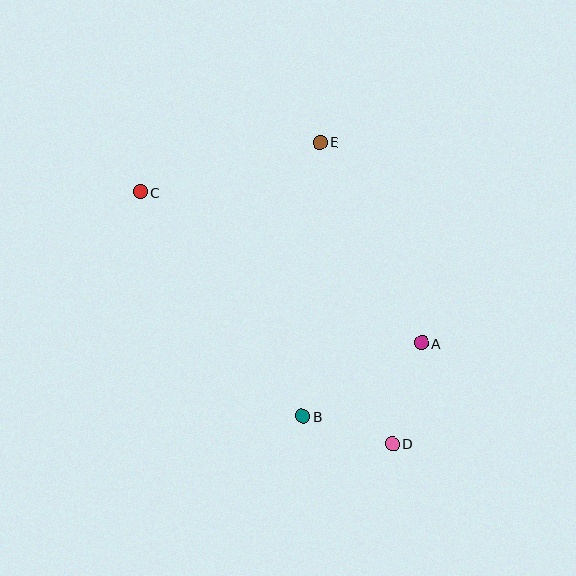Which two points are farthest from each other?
Points C and D are farthest from each other.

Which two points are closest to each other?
Points B and D are closest to each other.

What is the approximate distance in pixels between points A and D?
The distance between A and D is approximately 104 pixels.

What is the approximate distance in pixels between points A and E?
The distance between A and E is approximately 225 pixels.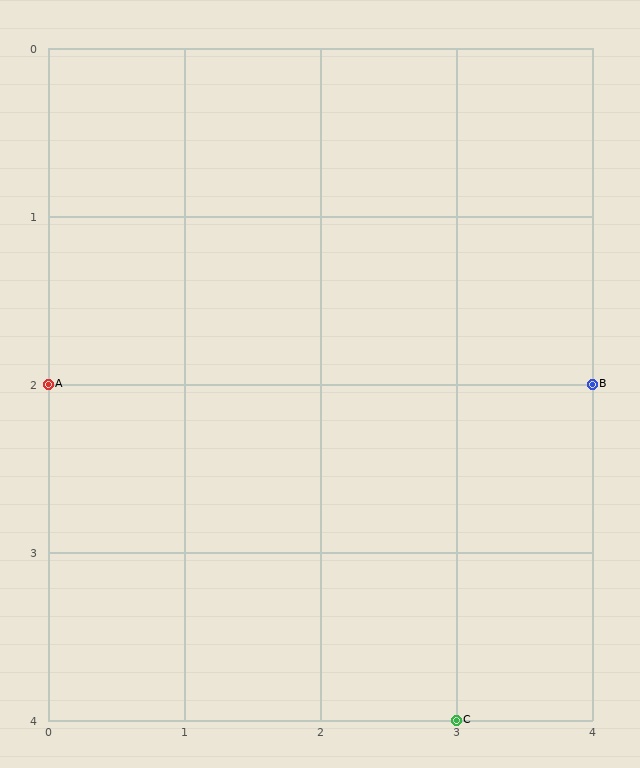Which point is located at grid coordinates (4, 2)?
Point B is at (4, 2).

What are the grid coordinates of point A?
Point A is at grid coordinates (0, 2).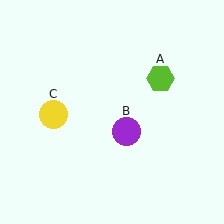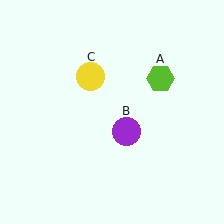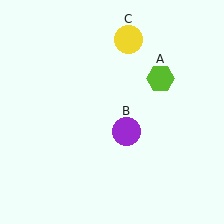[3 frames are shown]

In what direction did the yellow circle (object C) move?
The yellow circle (object C) moved up and to the right.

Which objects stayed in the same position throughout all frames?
Lime hexagon (object A) and purple circle (object B) remained stationary.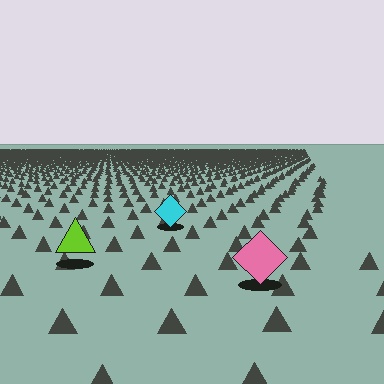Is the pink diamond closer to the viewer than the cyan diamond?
Yes. The pink diamond is closer — you can tell from the texture gradient: the ground texture is coarser near it.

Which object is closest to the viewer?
The pink diamond is closest. The texture marks near it are larger and more spread out.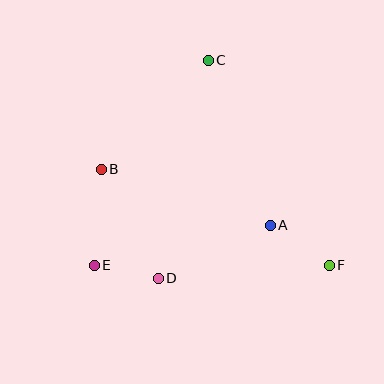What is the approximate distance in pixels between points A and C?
The distance between A and C is approximately 176 pixels.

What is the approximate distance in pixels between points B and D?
The distance between B and D is approximately 123 pixels.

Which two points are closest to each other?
Points D and E are closest to each other.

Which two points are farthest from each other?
Points B and F are farthest from each other.